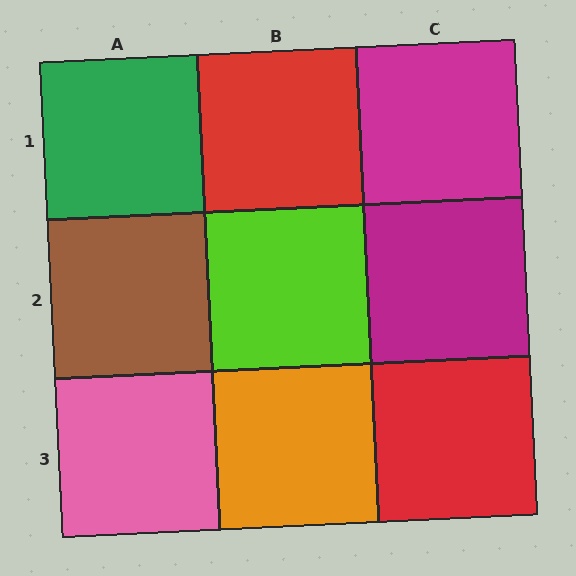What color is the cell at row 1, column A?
Green.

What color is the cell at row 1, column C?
Magenta.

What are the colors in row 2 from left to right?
Brown, lime, magenta.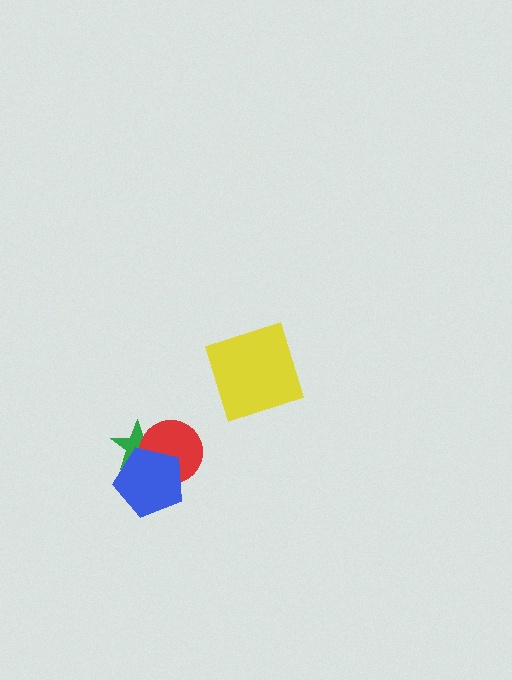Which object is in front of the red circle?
The blue pentagon is in front of the red circle.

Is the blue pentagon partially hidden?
No, no other shape covers it.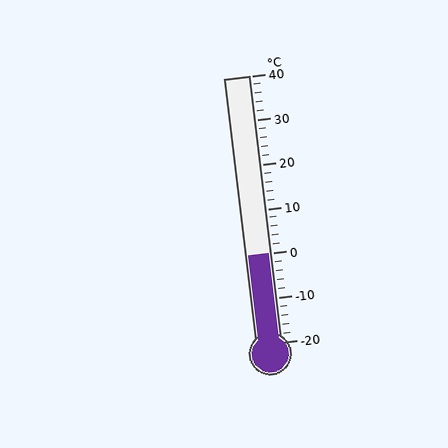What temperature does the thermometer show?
The thermometer shows approximately 0°C.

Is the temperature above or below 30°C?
The temperature is below 30°C.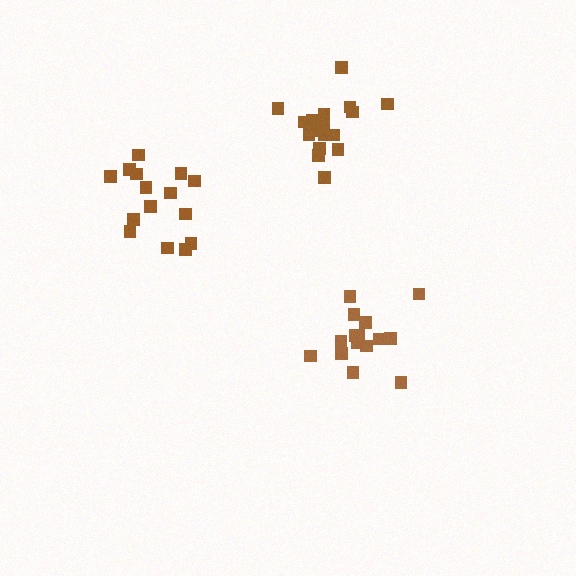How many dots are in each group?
Group 1: 15 dots, Group 2: 17 dots, Group 3: 15 dots (47 total).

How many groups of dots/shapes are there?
There are 3 groups.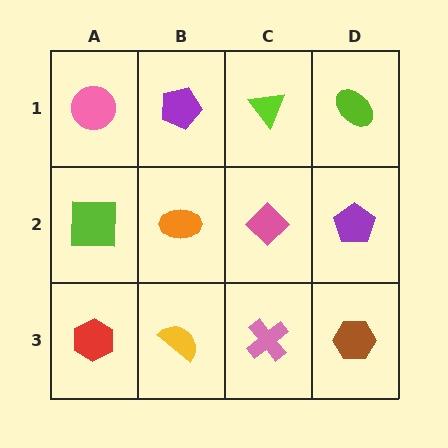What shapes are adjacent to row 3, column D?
A purple pentagon (row 2, column D), a pink cross (row 3, column C).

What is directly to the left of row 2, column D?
A pink diamond.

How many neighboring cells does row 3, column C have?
3.